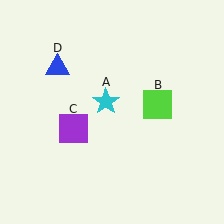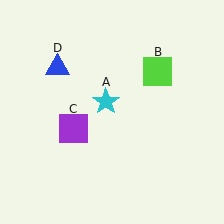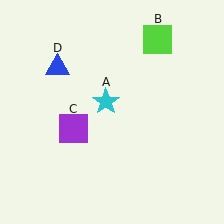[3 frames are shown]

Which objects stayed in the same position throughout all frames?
Cyan star (object A) and purple square (object C) and blue triangle (object D) remained stationary.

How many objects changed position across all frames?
1 object changed position: lime square (object B).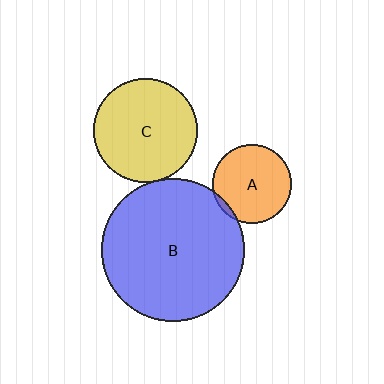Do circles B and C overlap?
Yes.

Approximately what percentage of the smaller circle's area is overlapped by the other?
Approximately 5%.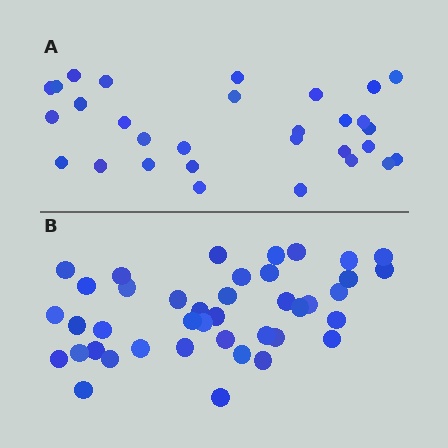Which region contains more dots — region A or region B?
Region B (the bottom region) has more dots.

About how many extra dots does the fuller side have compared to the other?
Region B has roughly 12 or so more dots than region A.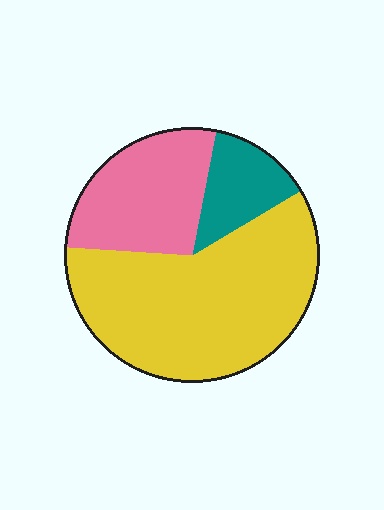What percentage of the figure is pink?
Pink covers about 25% of the figure.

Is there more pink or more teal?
Pink.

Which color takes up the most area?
Yellow, at roughly 60%.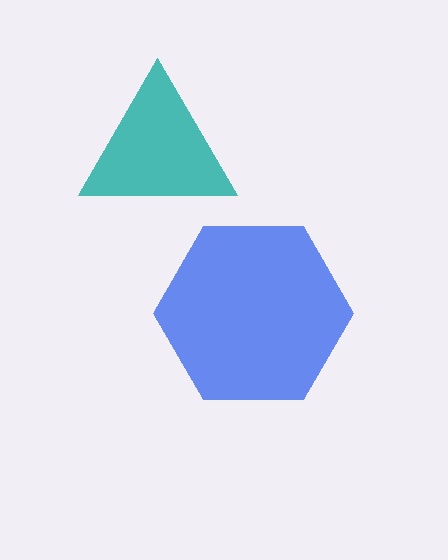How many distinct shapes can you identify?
There are 2 distinct shapes: a blue hexagon, a teal triangle.